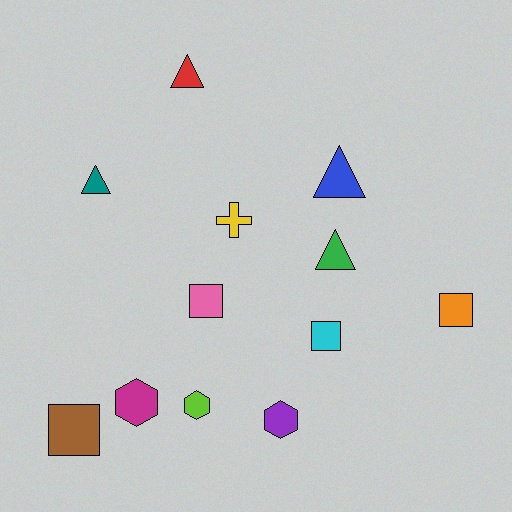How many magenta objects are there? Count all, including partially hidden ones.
There is 1 magenta object.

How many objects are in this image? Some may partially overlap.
There are 12 objects.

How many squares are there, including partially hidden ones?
There are 4 squares.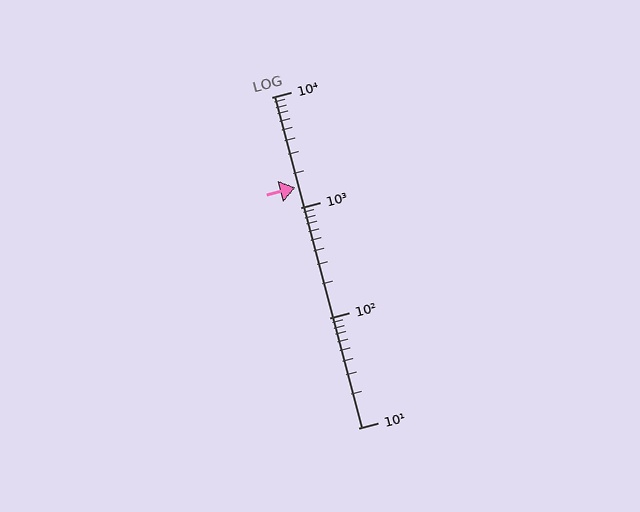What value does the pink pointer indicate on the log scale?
The pointer indicates approximately 1500.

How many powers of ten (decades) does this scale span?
The scale spans 3 decades, from 10 to 10000.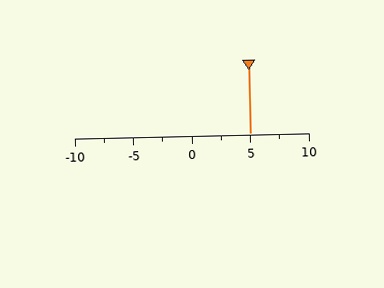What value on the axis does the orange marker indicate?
The marker indicates approximately 5.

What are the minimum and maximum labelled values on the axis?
The axis runs from -10 to 10.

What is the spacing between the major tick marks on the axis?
The major ticks are spaced 5 apart.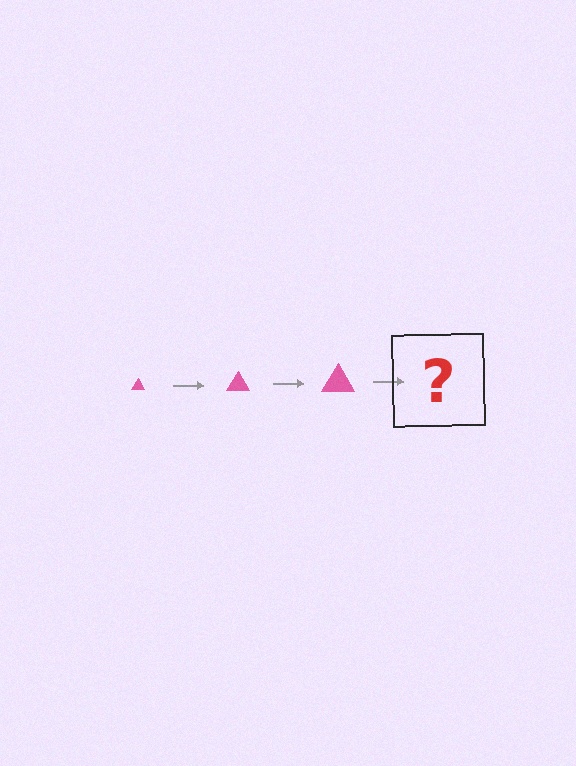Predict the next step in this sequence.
The next step is a pink triangle, larger than the previous one.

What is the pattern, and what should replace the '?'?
The pattern is that the triangle gets progressively larger each step. The '?' should be a pink triangle, larger than the previous one.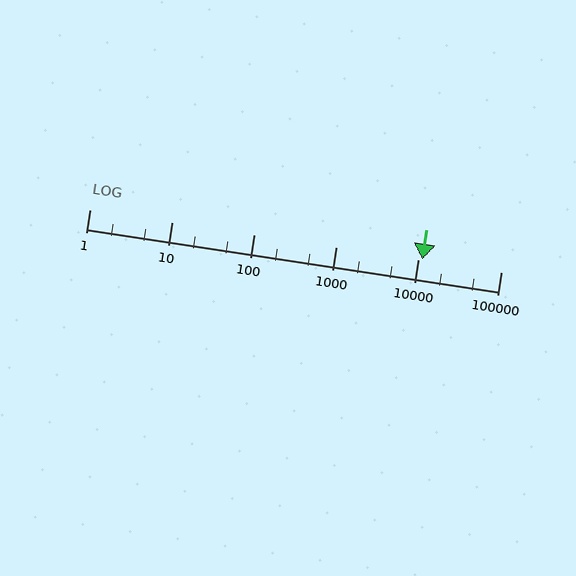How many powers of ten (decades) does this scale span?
The scale spans 5 decades, from 1 to 100000.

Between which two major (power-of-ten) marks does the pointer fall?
The pointer is between 10000 and 100000.